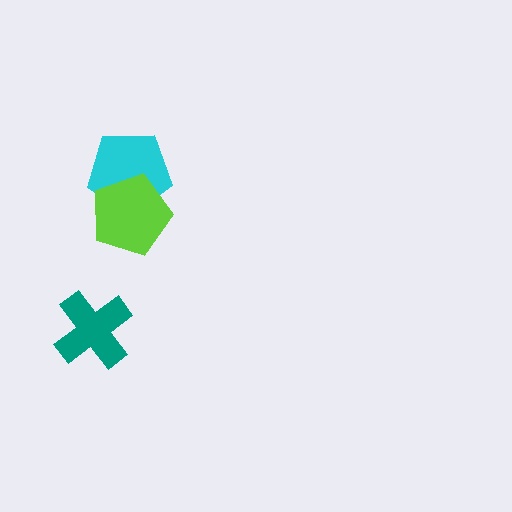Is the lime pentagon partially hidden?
No, no other shape covers it.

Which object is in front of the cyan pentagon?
The lime pentagon is in front of the cyan pentagon.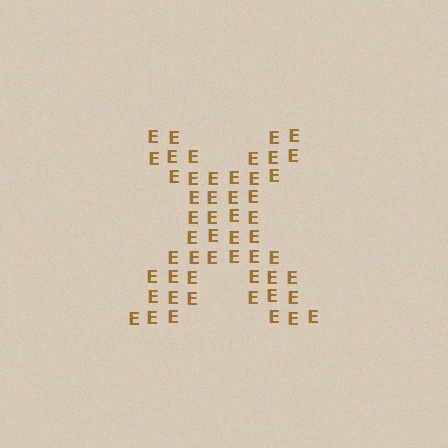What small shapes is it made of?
It is made of small letter E's.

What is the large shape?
The large shape is the letter X.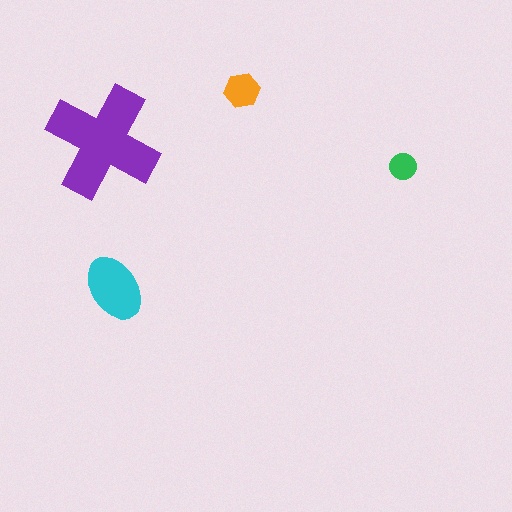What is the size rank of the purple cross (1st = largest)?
1st.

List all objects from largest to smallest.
The purple cross, the cyan ellipse, the orange hexagon, the green circle.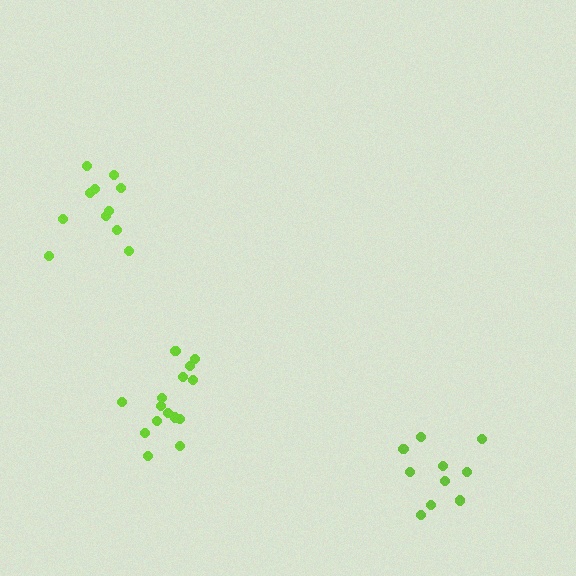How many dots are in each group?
Group 1: 11 dots, Group 2: 10 dots, Group 3: 15 dots (36 total).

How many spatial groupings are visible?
There are 3 spatial groupings.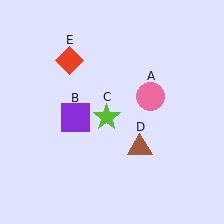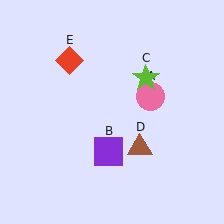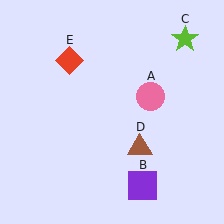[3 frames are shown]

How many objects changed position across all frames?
2 objects changed position: purple square (object B), lime star (object C).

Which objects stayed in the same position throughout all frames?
Pink circle (object A) and brown triangle (object D) and red diamond (object E) remained stationary.